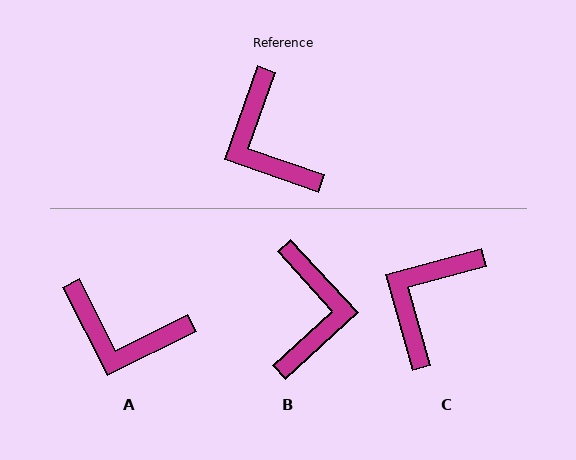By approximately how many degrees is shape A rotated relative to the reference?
Approximately 46 degrees counter-clockwise.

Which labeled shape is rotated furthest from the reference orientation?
B, about 152 degrees away.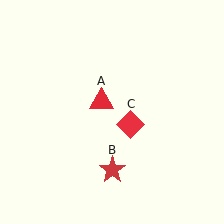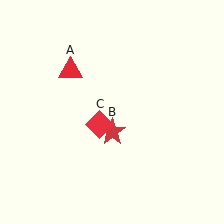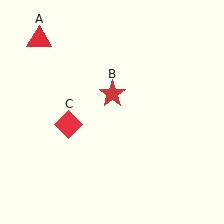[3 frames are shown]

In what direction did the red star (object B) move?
The red star (object B) moved up.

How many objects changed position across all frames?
3 objects changed position: red triangle (object A), red star (object B), red diamond (object C).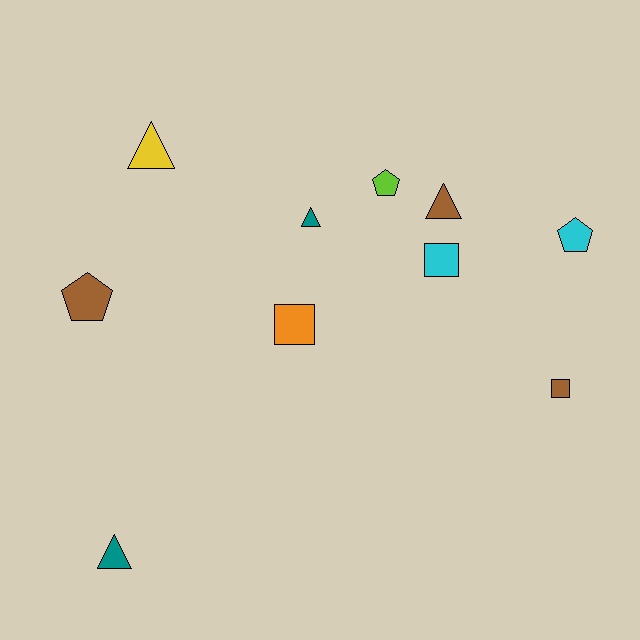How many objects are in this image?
There are 10 objects.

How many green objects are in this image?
There are no green objects.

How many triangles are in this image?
There are 4 triangles.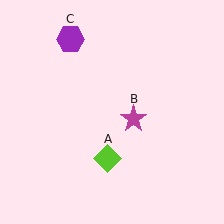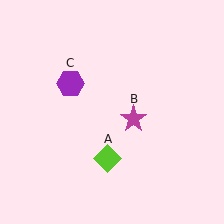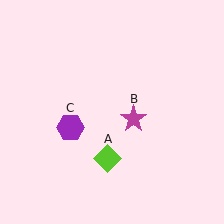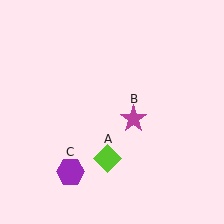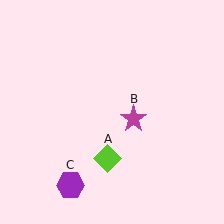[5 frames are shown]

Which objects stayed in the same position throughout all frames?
Lime diamond (object A) and magenta star (object B) remained stationary.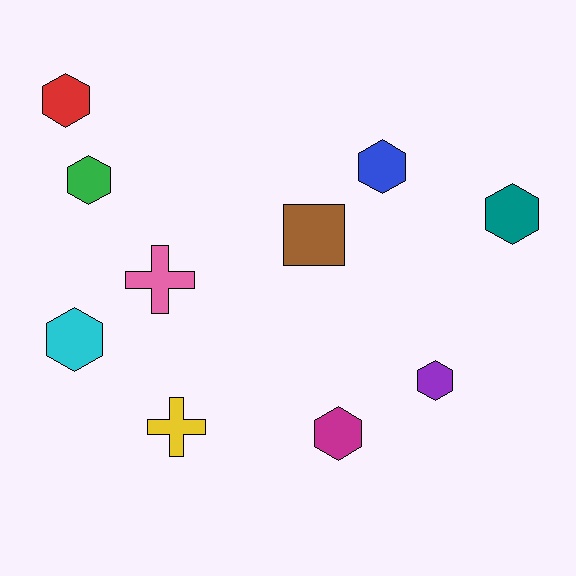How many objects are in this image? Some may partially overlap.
There are 10 objects.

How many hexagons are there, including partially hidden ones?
There are 7 hexagons.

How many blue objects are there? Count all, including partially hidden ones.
There is 1 blue object.